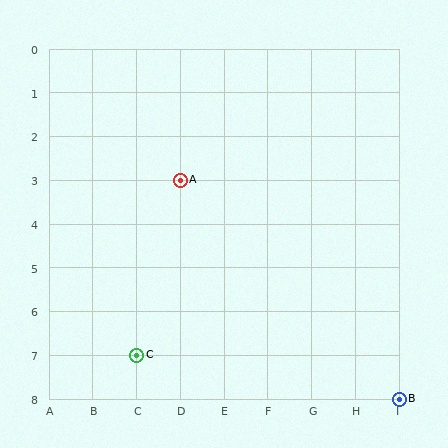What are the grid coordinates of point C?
Point C is at grid coordinates (C, 7).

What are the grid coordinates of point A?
Point A is at grid coordinates (D, 3).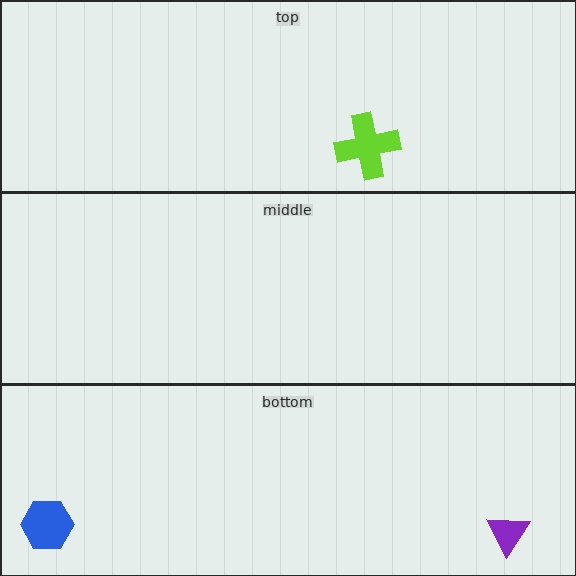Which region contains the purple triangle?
The bottom region.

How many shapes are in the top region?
1.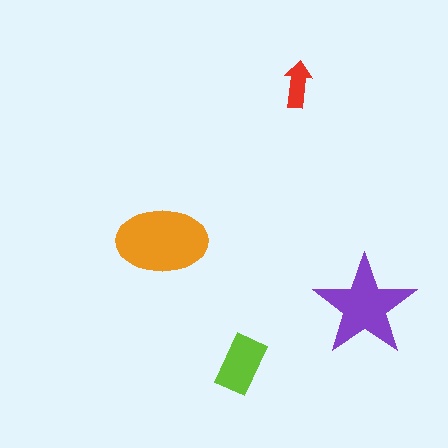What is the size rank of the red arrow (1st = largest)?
4th.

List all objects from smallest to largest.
The red arrow, the lime rectangle, the purple star, the orange ellipse.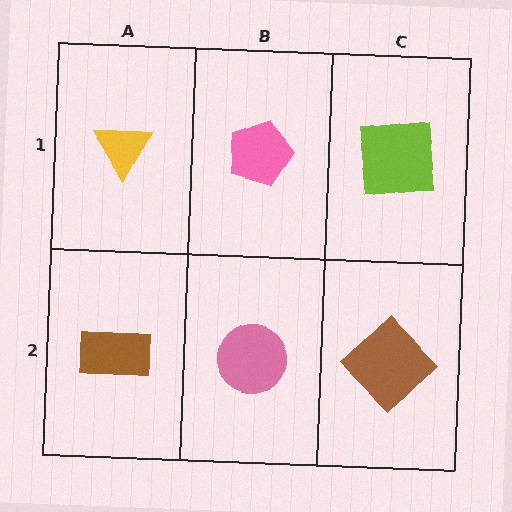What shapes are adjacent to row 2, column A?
A yellow triangle (row 1, column A), a pink circle (row 2, column B).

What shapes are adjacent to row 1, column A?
A brown rectangle (row 2, column A), a pink pentagon (row 1, column B).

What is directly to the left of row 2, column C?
A pink circle.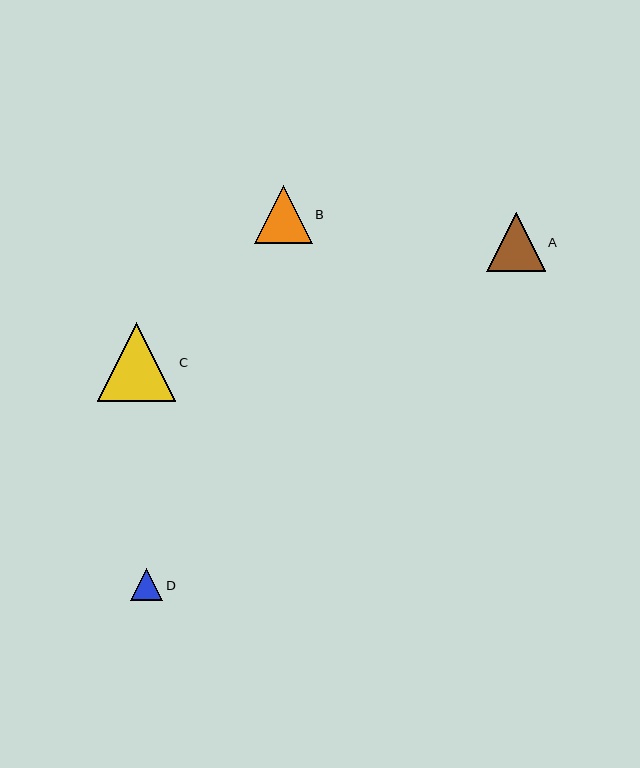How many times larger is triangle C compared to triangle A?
Triangle C is approximately 1.3 times the size of triangle A.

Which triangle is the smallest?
Triangle D is the smallest with a size of approximately 32 pixels.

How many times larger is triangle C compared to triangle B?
Triangle C is approximately 1.4 times the size of triangle B.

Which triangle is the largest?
Triangle C is the largest with a size of approximately 78 pixels.